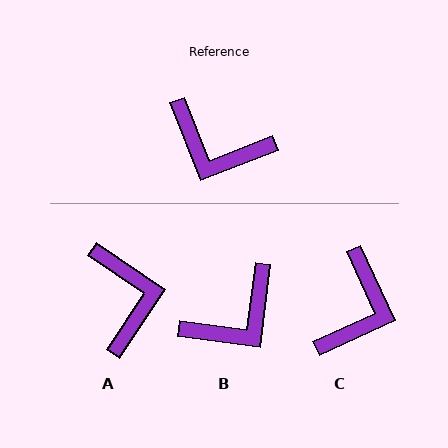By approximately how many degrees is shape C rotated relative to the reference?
Approximately 93 degrees counter-clockwise.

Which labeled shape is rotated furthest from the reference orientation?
A, about 125 degrees away.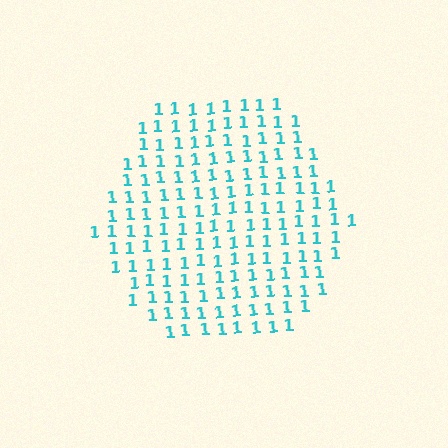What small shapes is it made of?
It is made of small digit 1's.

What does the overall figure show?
The overall figure shows a hexagon.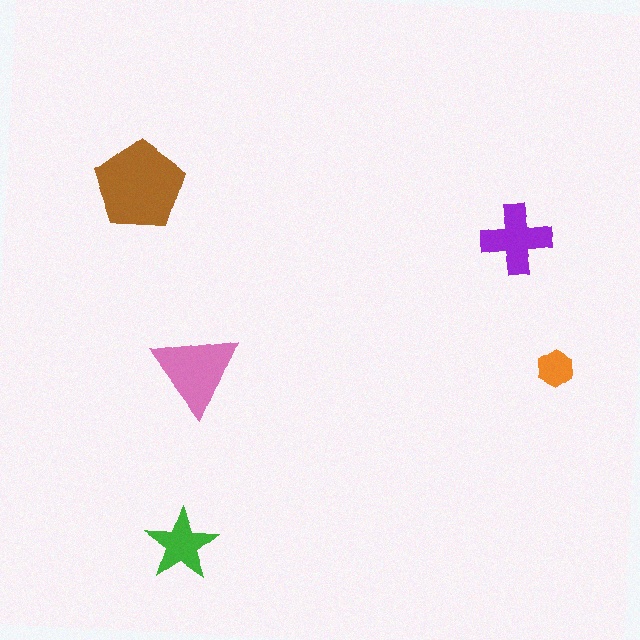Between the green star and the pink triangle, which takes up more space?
The pink triangle.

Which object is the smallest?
The orange hexagon.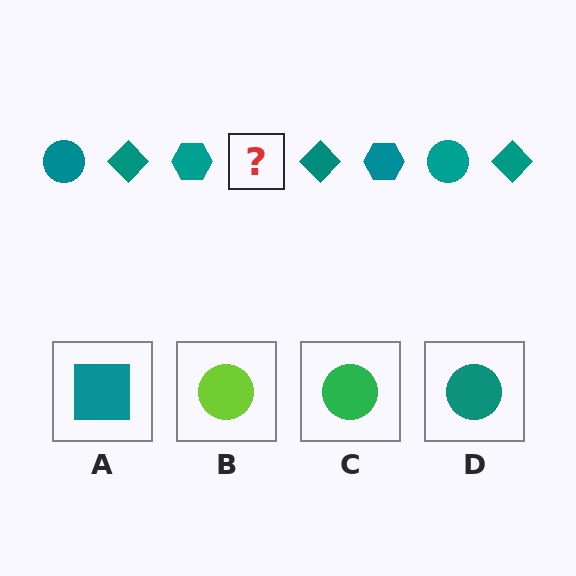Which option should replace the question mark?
Option D.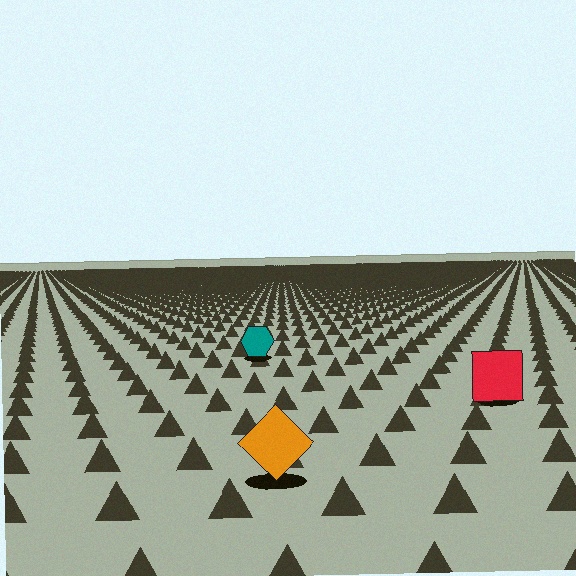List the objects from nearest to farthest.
From nearest to farthest: the orange diamond, the red square, the teal hexagon.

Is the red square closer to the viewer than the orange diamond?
No. The orange diamond is closer — you can tell from the texture gradient: the ground texture is coarser near it.